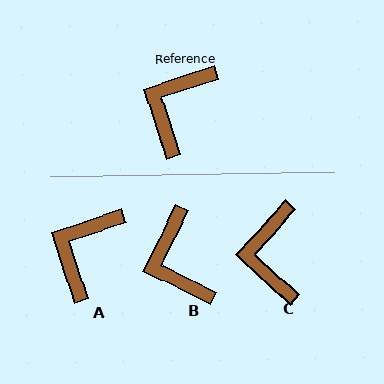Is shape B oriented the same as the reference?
No, it is off by about 45 degrees.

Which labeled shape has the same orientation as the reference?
A.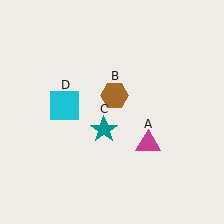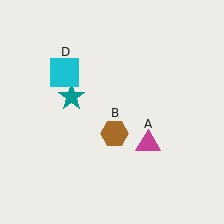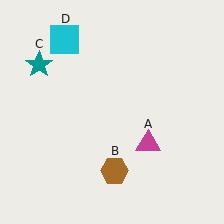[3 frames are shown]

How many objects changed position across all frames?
3 objects changed position: brown hexagon (object B), teal star (object C), cyan square (object D).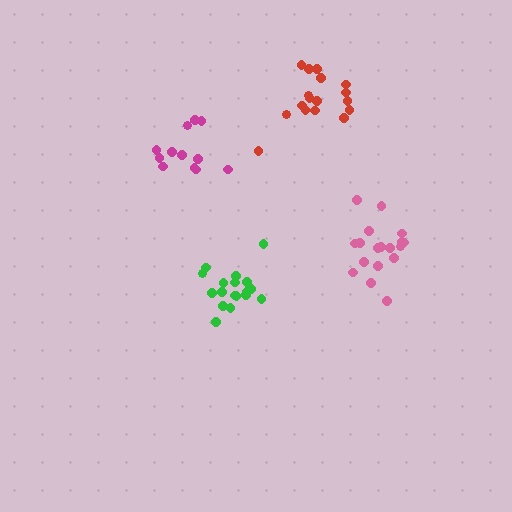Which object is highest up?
The red cluster is topmost.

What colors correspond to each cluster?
The clusters are colored: red, magenta, green, pink.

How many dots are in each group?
Group 1: 17 dots, Group 2: 12 dots, Group 3: 18 dots, Group 4: 18 dots (65 total).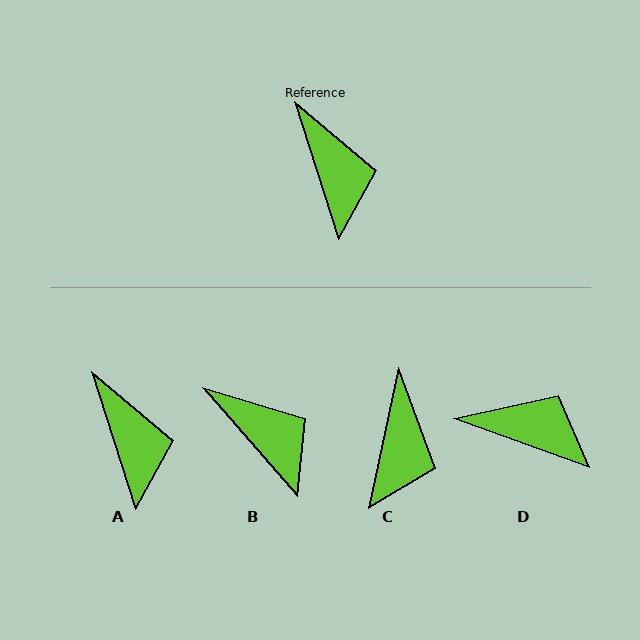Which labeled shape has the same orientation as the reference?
A.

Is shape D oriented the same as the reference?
No, it is off by about 52 degrees.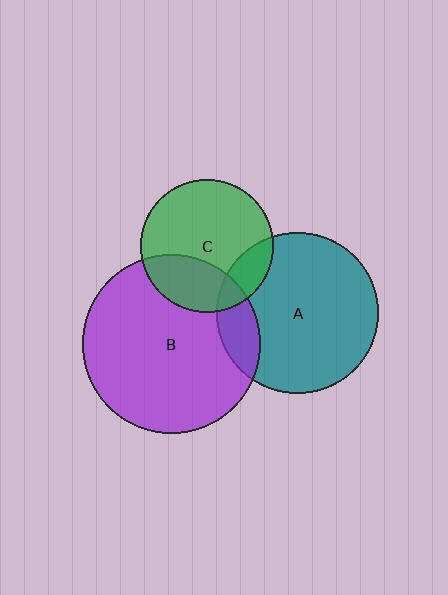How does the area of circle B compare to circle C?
Approximately 1.8 times.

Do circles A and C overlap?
Yes.